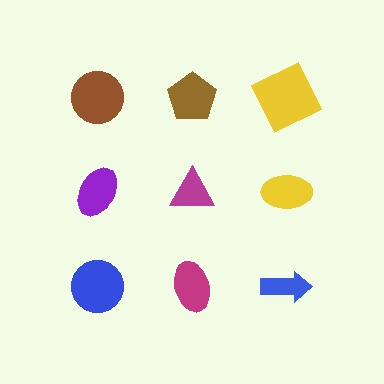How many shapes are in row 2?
3 shapes.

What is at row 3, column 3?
A blue arrow.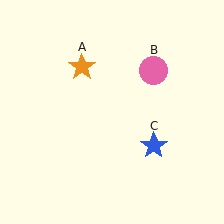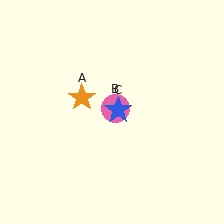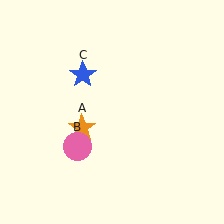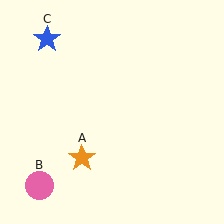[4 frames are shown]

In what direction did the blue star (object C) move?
The blue star (object C) moved up and to the left.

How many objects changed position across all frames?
3 objects changed position: orange star (object A), pink circle (object B), blue star (object C).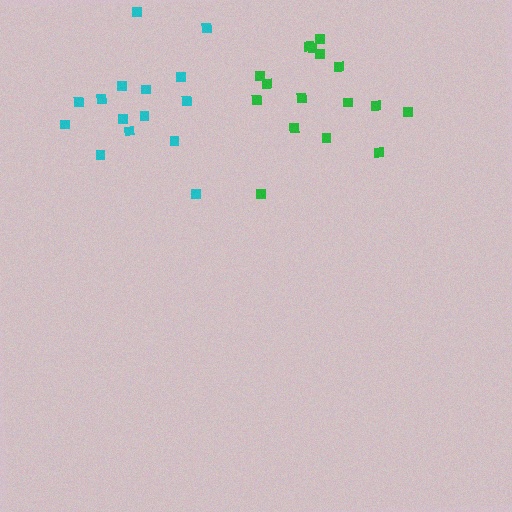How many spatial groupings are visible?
There are 2 spatial groupings.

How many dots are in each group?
Group 1: 15 dots, Group 2: 16 dots (31 total).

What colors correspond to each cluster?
The clusters are colored: cyan, green.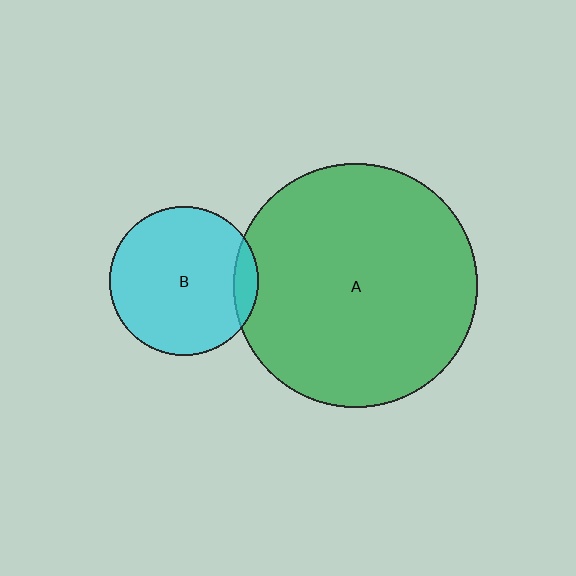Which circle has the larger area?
Circle A (green).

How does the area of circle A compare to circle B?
Approximately 2.7 times.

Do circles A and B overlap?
Yes.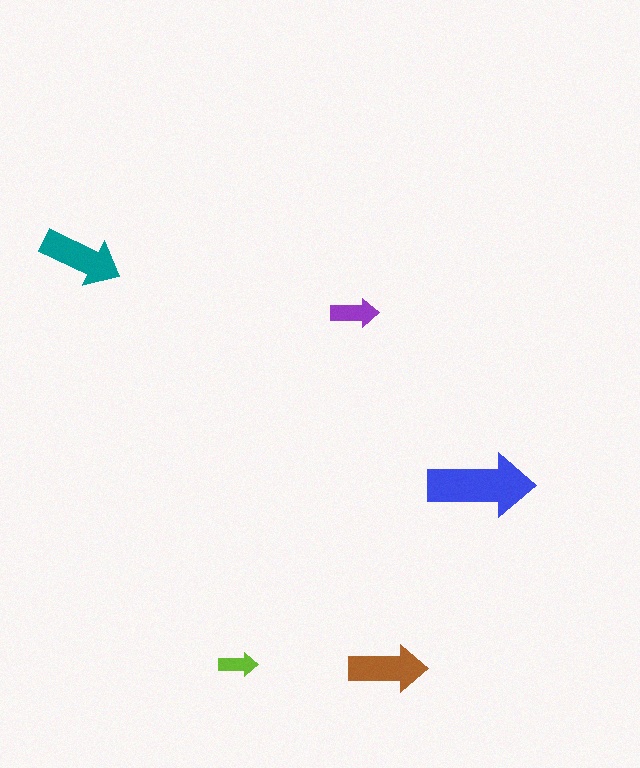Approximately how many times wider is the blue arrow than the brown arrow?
About 1.5 times wider.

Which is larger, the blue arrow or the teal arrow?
The blue one.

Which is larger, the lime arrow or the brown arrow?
The brown one.